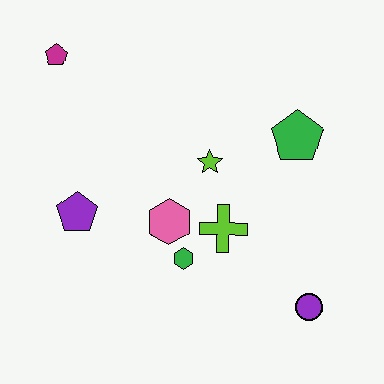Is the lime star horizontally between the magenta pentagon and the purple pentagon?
No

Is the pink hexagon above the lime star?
No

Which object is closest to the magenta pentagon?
The purple pentagon is closest to the magenta pentagon.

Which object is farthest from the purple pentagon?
The purple circle is farthest from the purple pentagon.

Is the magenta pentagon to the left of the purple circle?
Yes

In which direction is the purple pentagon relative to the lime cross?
The purple pentagon is to the left of the lime cross.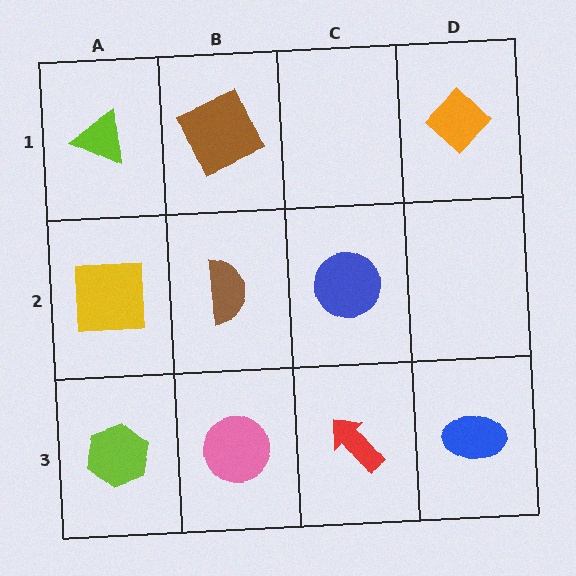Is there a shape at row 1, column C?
No, that cell is empty.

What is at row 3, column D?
A blue ellipse.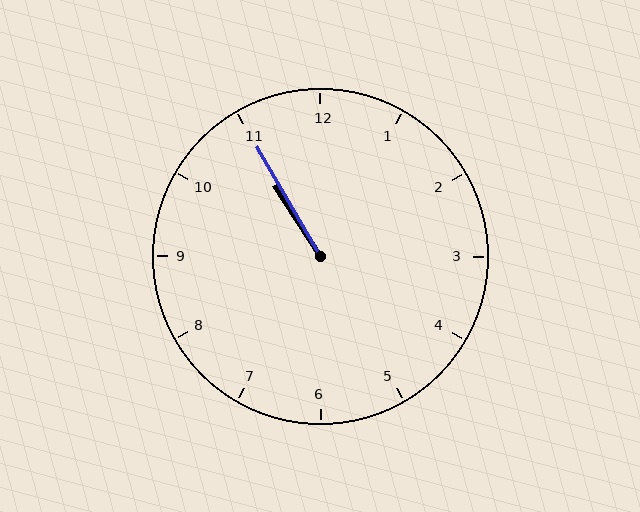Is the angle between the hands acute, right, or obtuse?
It is acute.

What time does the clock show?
10:55.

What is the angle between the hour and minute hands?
Approximately 2 degrees.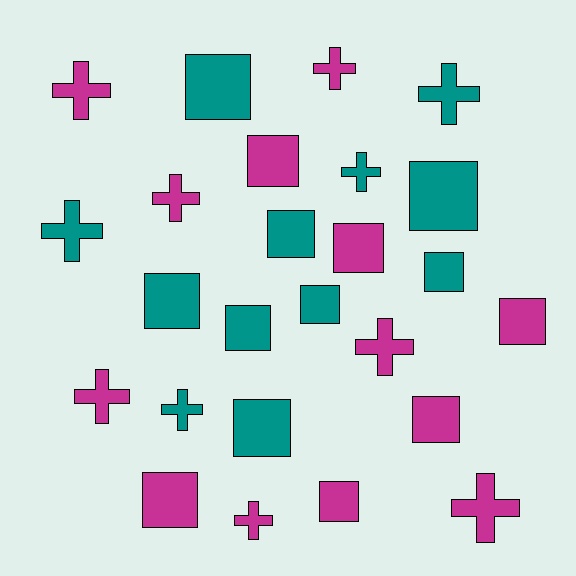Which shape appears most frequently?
Square, with 14 objects.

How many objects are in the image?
There are 25 objects.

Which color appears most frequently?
Magenta, with 13 objects.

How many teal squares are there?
There are 8 teal squares.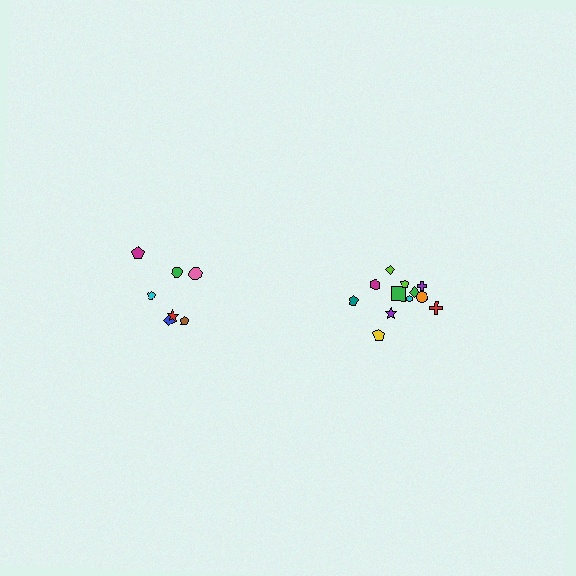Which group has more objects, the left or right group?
The right group.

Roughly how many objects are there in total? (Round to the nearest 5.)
Roughly 20 objects in total.